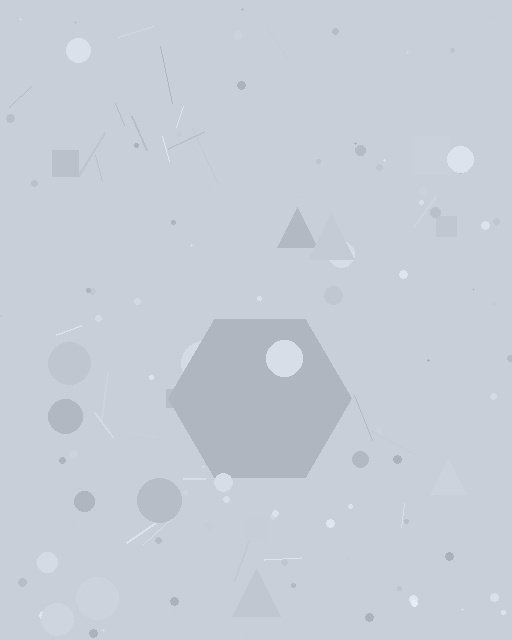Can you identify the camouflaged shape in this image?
The camouflaged shape is a hexagon.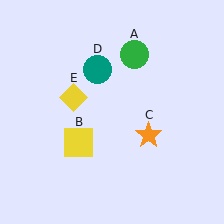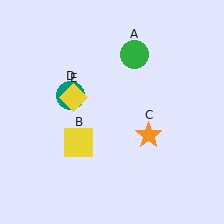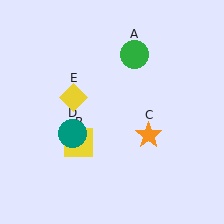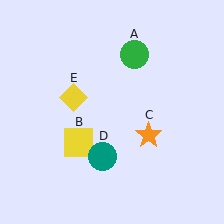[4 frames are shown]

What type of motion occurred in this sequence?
The teal circle (object D) rotated counterclockwise around the center of the scene.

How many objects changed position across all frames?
1 object changed position: teal circle (object D).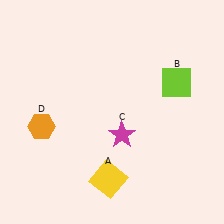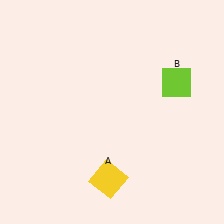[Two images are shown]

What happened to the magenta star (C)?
The magenta star (C) was removed in Image 2. It was in the bottom-right area of Image 1.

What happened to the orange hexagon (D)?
The orange hexagon (D) was removed in Image 2. It was in the bottom-left area of Image 1.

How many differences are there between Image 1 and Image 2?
There are 2 differences between the two images.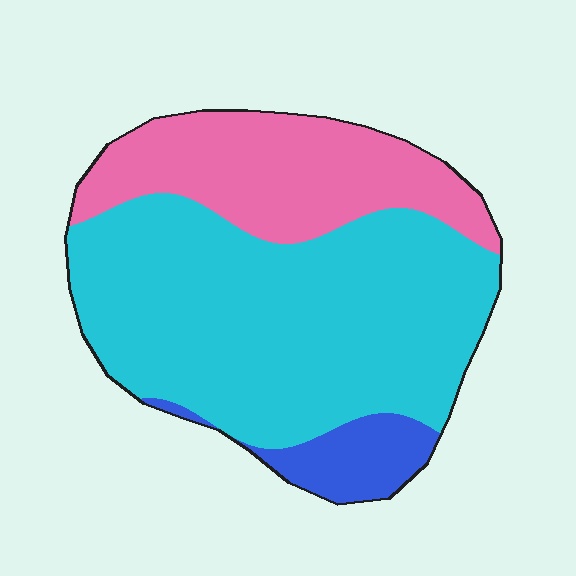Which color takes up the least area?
Blue, at roughly 10%.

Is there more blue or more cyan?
Cyan.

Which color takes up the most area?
Cyan, at roughly 65%.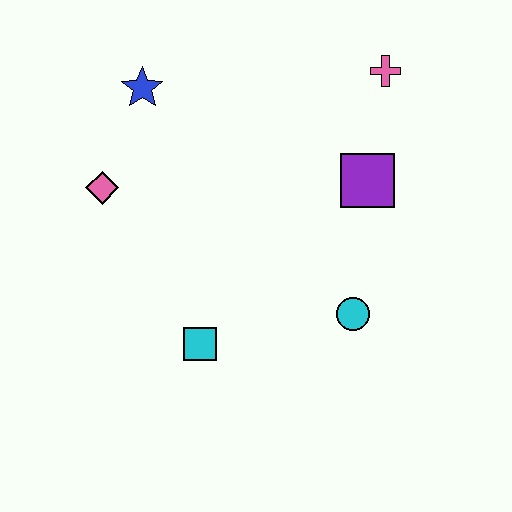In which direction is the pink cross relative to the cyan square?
The pink cross is above the cyan square.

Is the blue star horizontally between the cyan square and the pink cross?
No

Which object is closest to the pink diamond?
The blue star is closest to the pink diamond.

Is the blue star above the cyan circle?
Yes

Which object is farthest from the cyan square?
The pink cross is farthest from the cyan square.